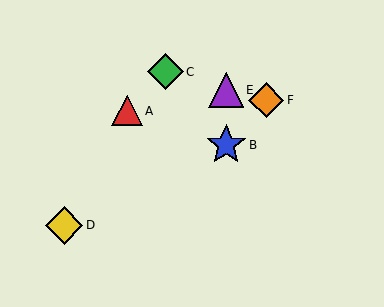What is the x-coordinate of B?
Object B is at x≈226.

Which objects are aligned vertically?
Objects B, E are aligned vertically.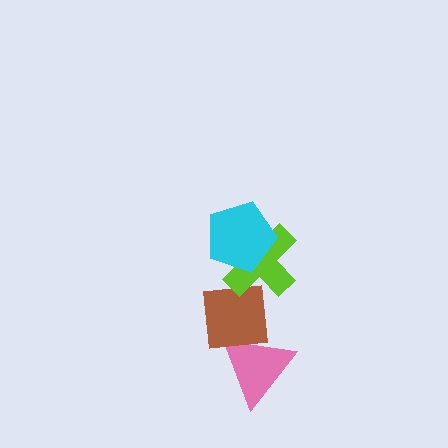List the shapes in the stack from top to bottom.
From top to bottom: the cyan pentagon, the lime cross, the brown square, the pink triangle.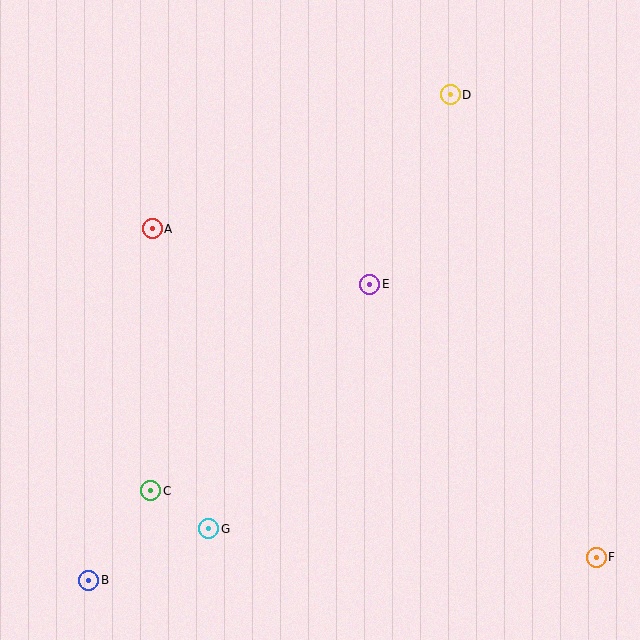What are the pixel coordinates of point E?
Point E is at (370, 284).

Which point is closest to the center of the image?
Point E at (370, 284) is closest to the center.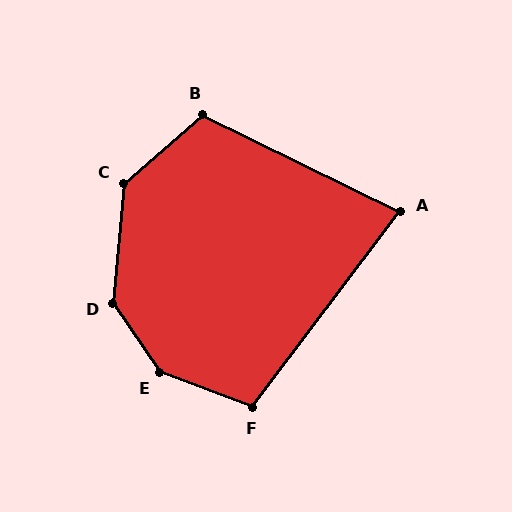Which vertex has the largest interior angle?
E, at approximately 145 degrees.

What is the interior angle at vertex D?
Approximately 140 degrees (obtuse).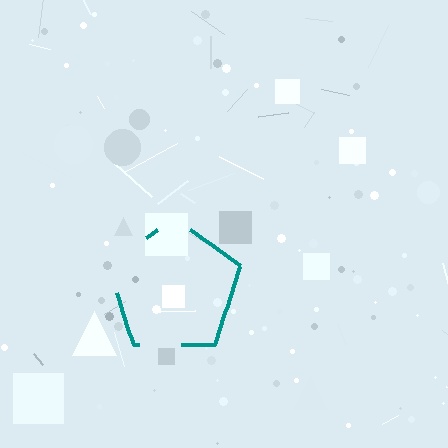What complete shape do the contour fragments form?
The contour fragments form a pentagon.